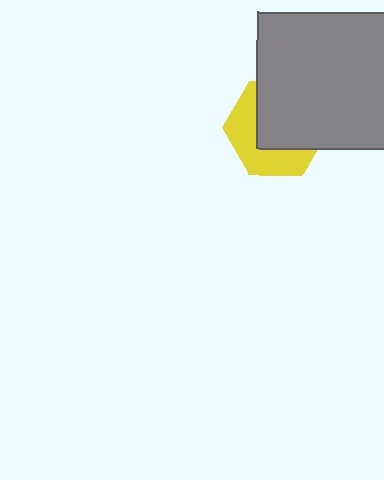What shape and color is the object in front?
The object in front is a gray square.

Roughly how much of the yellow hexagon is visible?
A small part of it is visible (roughly 44%).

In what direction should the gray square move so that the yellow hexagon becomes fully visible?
The gray square should move toward the upper-right. That is the shortest direction to clear the overlap and leave the yellow hexagon fully visible.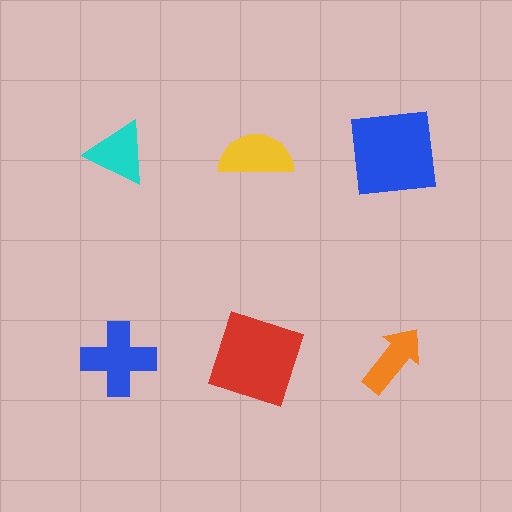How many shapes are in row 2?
3 shapes.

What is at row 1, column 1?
A cyan triangle.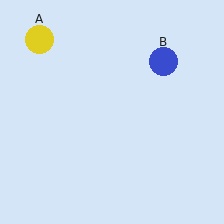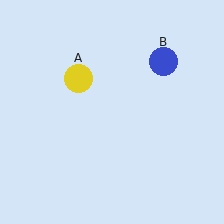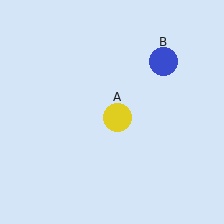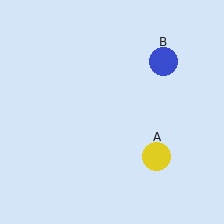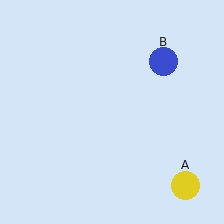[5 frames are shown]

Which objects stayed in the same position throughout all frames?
Blue circle (object B) remained stationary.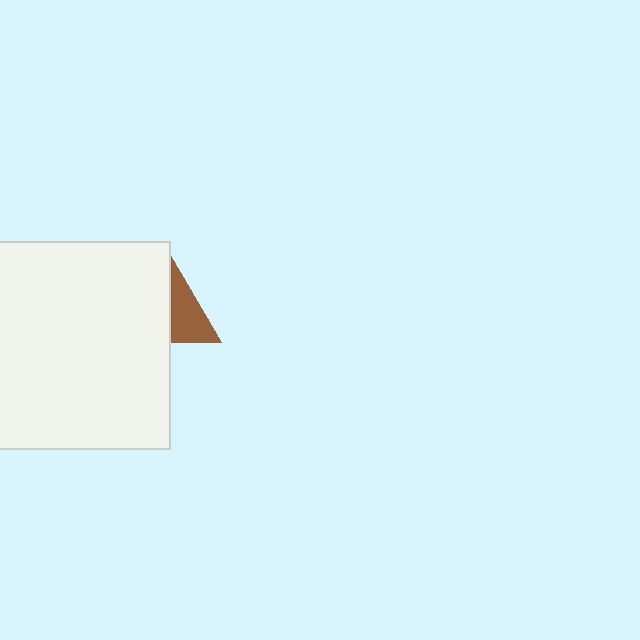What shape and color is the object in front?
The object in front is a white rectangle.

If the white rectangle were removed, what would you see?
You would see the complete brown triangle.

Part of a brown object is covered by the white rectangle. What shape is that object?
It is a triangle.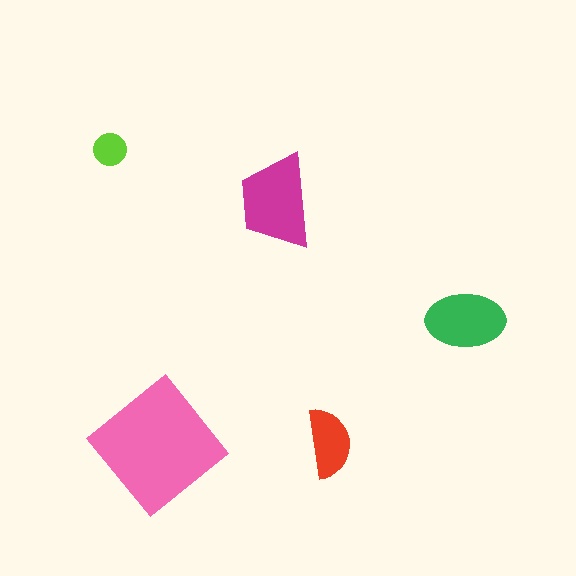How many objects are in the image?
There are 5 objects in the image.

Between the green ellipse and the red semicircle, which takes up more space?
The green ellipse.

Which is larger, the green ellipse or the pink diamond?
The pink diamond.